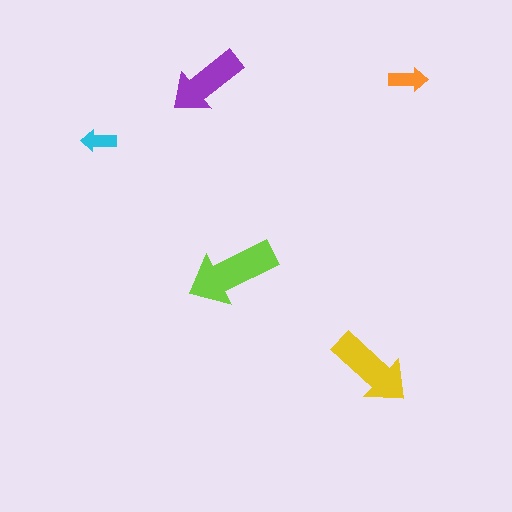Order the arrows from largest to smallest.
the lime one, the yellow one, the purple one, the orange one, the cyan one.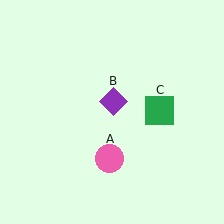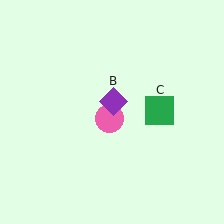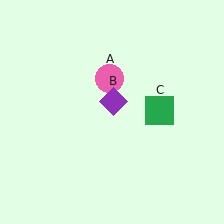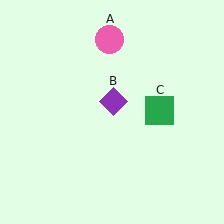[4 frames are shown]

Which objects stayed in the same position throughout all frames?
Purple diamond (object B) and green square (object C) remained stationary.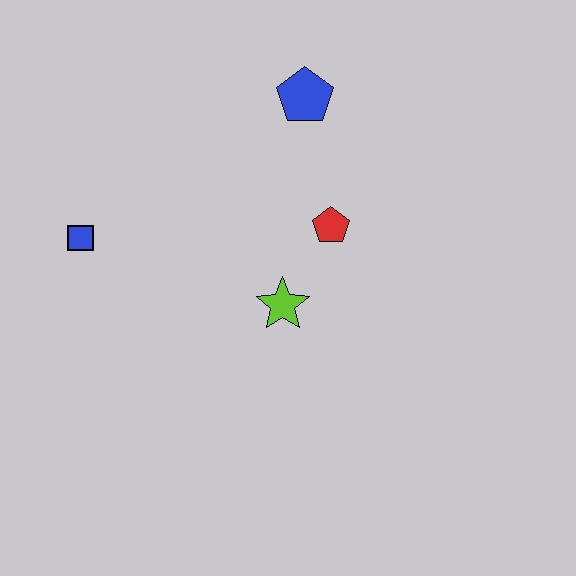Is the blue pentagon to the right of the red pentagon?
No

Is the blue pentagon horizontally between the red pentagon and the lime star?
Yes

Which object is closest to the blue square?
The lime star is closest to the blue square.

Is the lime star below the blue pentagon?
Yes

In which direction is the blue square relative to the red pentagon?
The blue square is to the left of the red pentagon.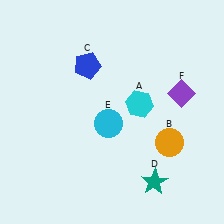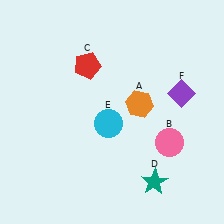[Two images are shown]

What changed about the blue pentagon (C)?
In Image 1, C is blue. In Image 2, it changed to red.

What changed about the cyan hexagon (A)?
In Image 1, A is cyan. In Image 2, it changed to orange.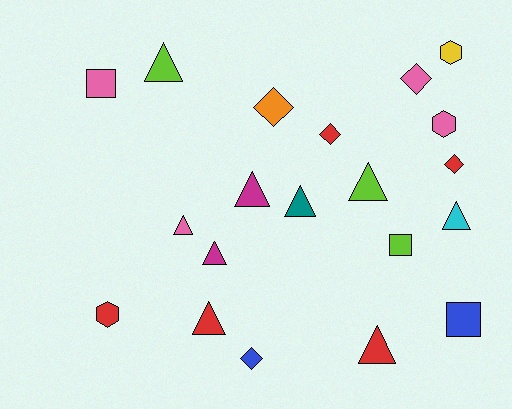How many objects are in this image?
There are 20 objects.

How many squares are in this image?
There are 3 squares.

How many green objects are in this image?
There are no green objects.